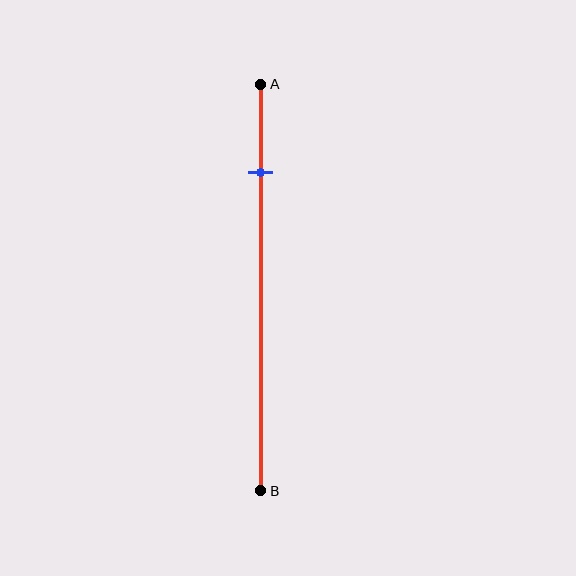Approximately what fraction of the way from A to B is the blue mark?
The blue mark is approximately 20% of the way from A to B.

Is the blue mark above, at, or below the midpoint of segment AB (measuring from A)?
The blue mark is above the midpoint of segment AB.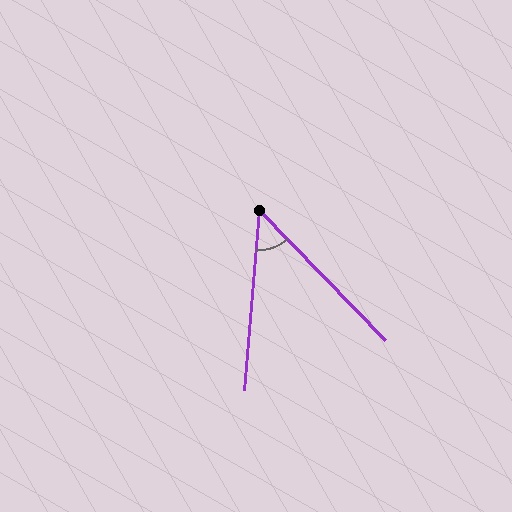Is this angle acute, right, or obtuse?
It is acute.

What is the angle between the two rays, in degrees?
Approximately 49 degrees.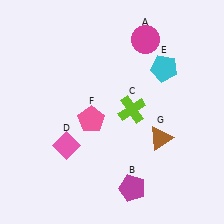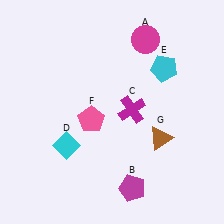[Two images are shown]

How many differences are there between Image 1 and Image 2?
There are 2 differences between the two images.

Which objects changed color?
C changed from lime to magenta. D changed from pink to cyan.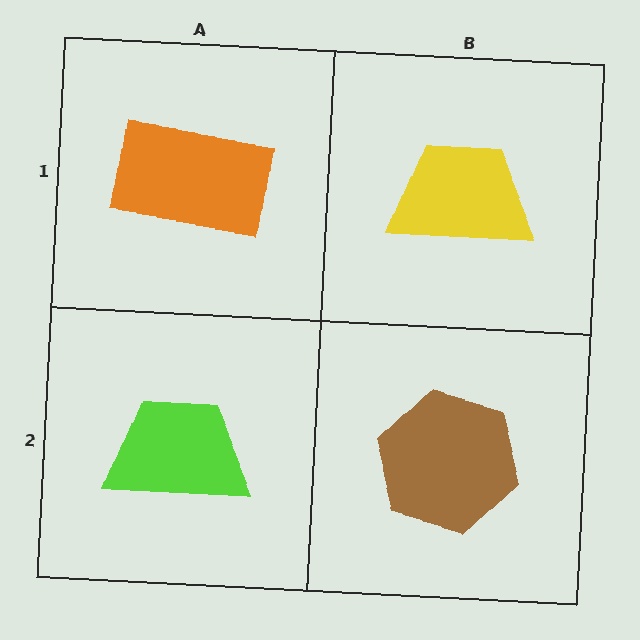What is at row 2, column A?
A lime trapezoid.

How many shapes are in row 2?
2 shapes.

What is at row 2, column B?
A brown hexagon.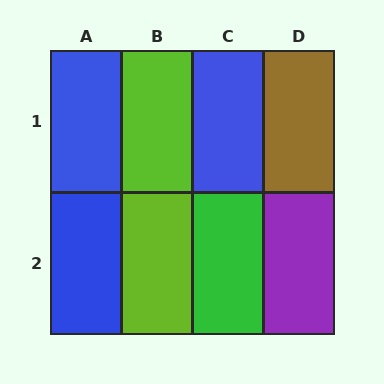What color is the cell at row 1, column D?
Brown.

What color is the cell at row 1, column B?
Lime.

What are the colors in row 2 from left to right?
Blue, lime, green, purple.